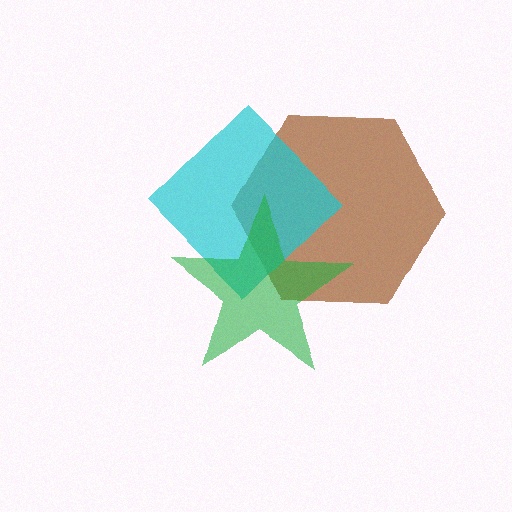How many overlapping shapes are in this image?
There are 3 overlapping shapes in the image.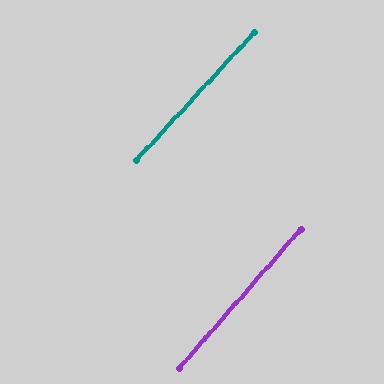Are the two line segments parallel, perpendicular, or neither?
Parallel — their directions differ by only 1.6°.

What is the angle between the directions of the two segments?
Approximately 2 degrees.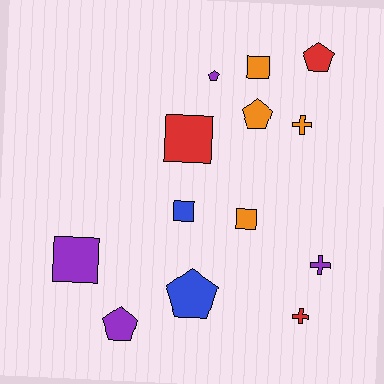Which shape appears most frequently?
Square, with 5 objects.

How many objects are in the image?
There are 13 objects.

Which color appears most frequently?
Purple, with 4 objects.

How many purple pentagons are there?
There are 2 purple pentagons.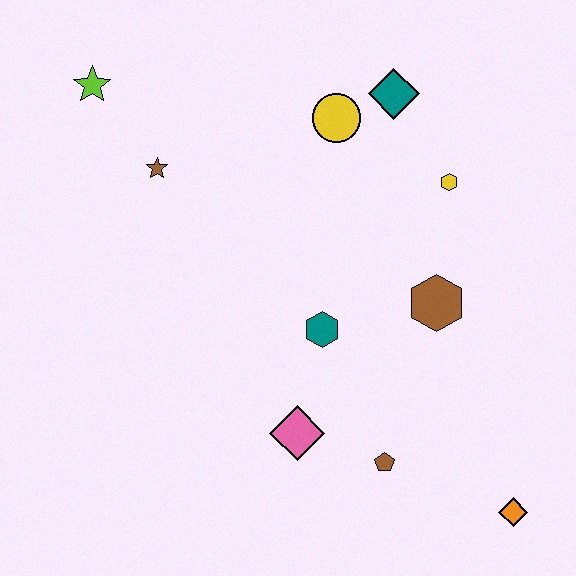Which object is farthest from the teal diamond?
The orange diamond is farthest from the teal diamond.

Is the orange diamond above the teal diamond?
No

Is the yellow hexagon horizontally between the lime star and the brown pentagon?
No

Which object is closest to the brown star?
The lime star is closest to the brown star.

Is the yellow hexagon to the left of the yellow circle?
No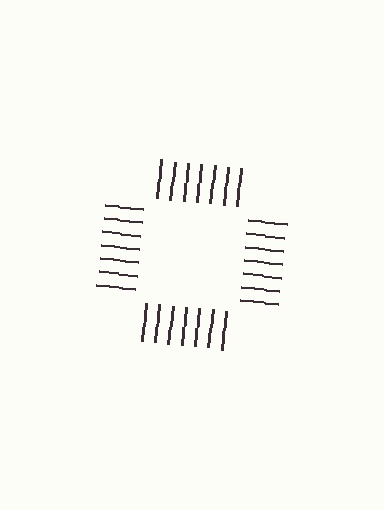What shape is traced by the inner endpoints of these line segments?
An illusory square — the line segments terminate on its edges but no continuous stroke is drawn.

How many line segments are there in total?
28 — 7 along each of the 4 edges.